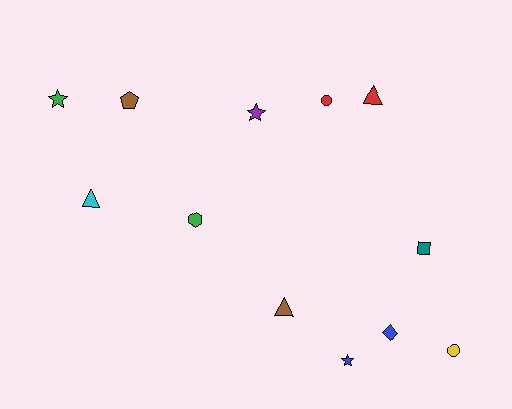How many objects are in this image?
There are 12 objects.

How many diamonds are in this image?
There is 1 diamond.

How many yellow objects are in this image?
There is 1 yellow object.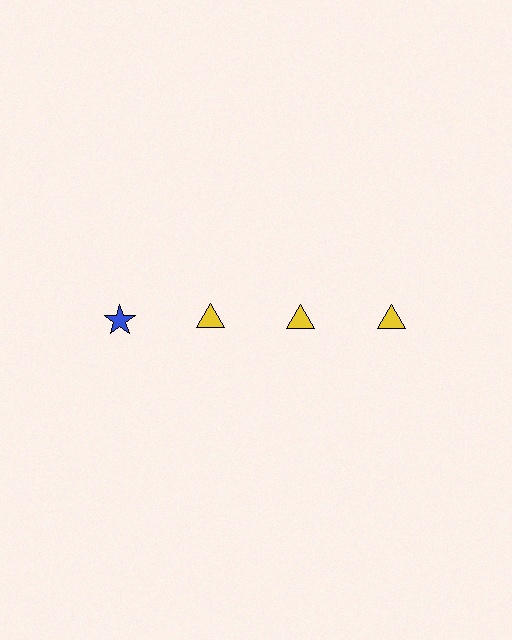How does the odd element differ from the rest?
It differs in both color (blue instead of yellow) and shape (star instead of triangle).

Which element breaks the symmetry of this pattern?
The blue star in the top row, leftmost column breaks the symmetry. All other shapes are yellow triangles.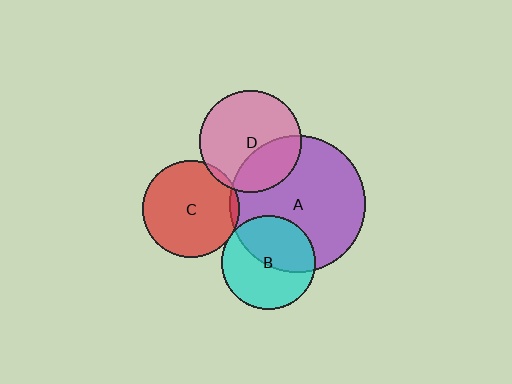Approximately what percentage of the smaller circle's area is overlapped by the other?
Approximately 30%.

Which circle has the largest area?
Circle A (purple).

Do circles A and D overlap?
Yes.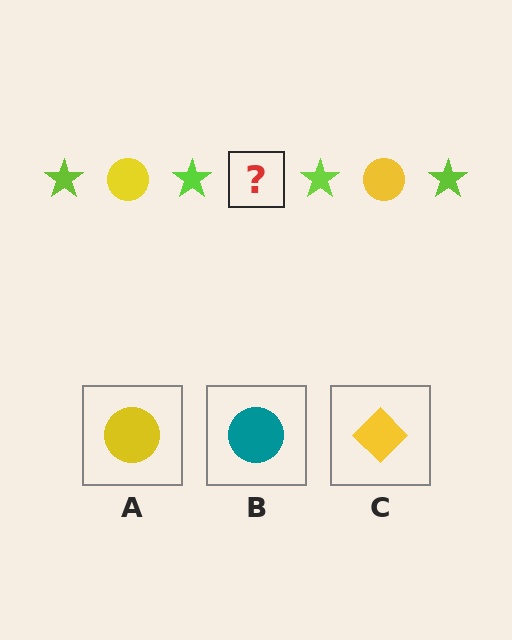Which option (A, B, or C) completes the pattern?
A.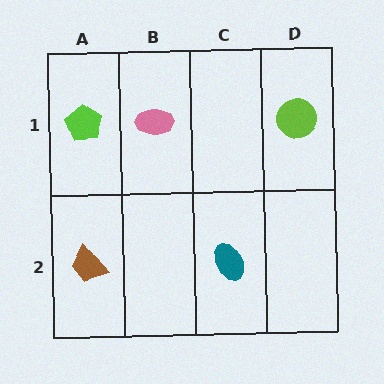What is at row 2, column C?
A teal ellipse.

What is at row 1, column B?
A pink ellipse.